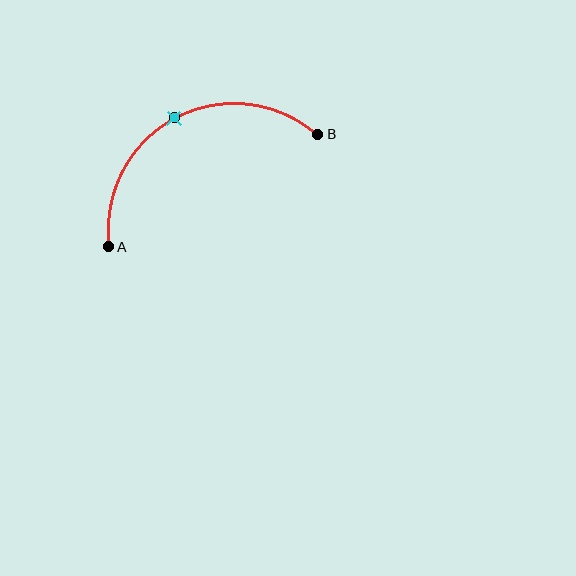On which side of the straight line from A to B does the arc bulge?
The arc bulges above the straight line connecting A and B.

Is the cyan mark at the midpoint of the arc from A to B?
Yes. The cyan mark lies on the arc at equal arc-length from both A and B — it is the arc midpoint.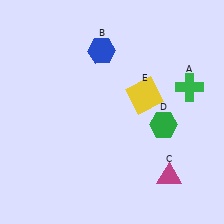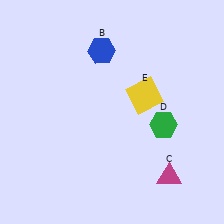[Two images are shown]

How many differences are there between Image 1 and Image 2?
There is 1 difference between the two images.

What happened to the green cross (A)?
The green cross (A) was removed in Image 2. It was in the top-right area of Image 1.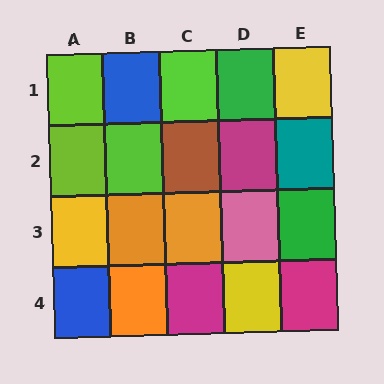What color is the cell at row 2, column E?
Teal.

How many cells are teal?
1 cell is teal.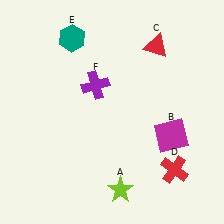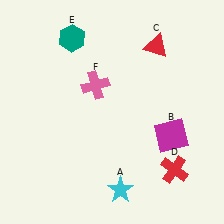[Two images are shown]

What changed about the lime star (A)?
In Image 1, A is lime. In Image 2, it changed to cyan.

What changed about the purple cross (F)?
In Image 1, F is purple. In Image 2, it changed to pink.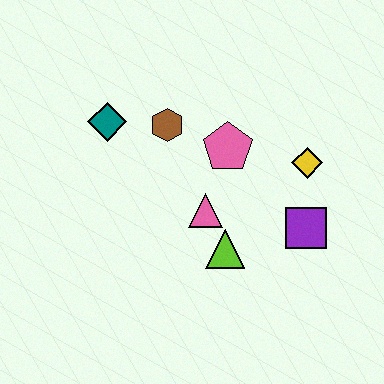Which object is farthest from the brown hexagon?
The purple square is farthest from the brown hexagon.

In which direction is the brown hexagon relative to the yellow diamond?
The brown hexagon is to the left of the yellow diamond.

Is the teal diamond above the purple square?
Yes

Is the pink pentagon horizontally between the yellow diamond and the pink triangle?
Yes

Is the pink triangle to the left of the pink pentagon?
Yes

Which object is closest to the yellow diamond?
The purple square is closest to the yellow diamond.